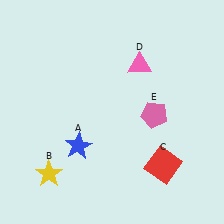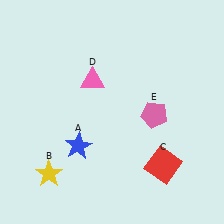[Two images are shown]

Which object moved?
The pink triangle (D) moved left.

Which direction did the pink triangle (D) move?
The pink triangle (D) moved left.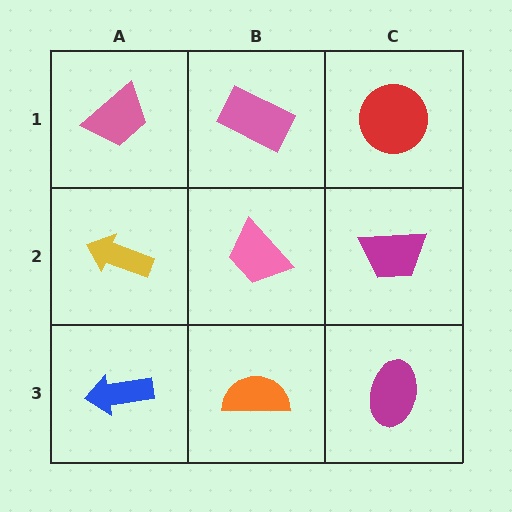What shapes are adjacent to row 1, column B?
A pink trapezoid (row 2, column B), a pink trapezoid (row 1, column A), a red circle (row 1, column C).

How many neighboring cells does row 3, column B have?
3.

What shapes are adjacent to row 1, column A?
A yellow arrow (row 2, column A), a pink rectangle (row 1, column B).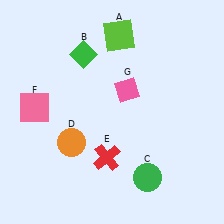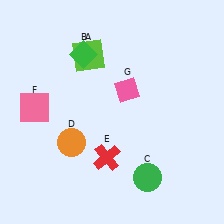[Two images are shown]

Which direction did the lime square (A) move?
The lime square (A) moved left.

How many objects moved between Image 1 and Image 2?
1 object moved between the two images.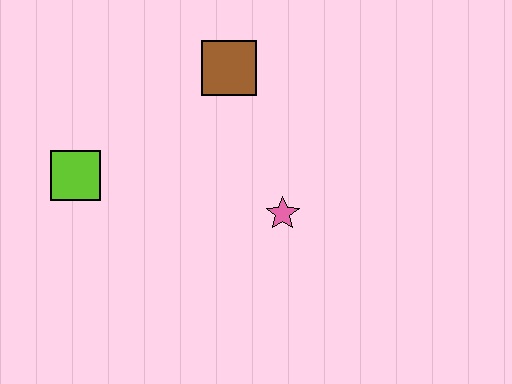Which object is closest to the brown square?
The pink star is closest to the brown square.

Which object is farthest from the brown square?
The lime square is farthest from the brown square.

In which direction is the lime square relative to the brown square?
The lime square is to the left of the brown square.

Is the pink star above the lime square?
No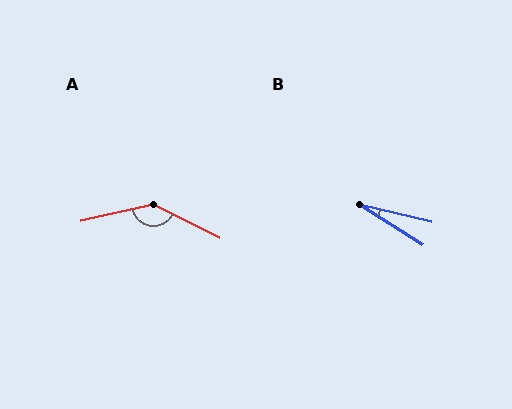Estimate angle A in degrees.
Approximately 141 degrees.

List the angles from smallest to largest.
B (19°), A (141°).